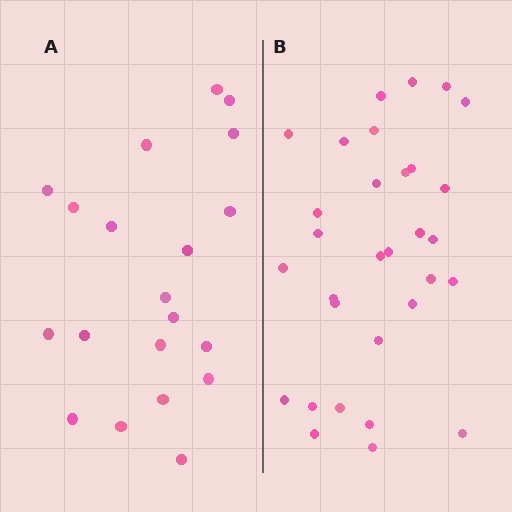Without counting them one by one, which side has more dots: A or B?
Region B (the right region) has more dots.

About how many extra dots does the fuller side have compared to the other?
Region B has roughly 12 or so more dots than region A.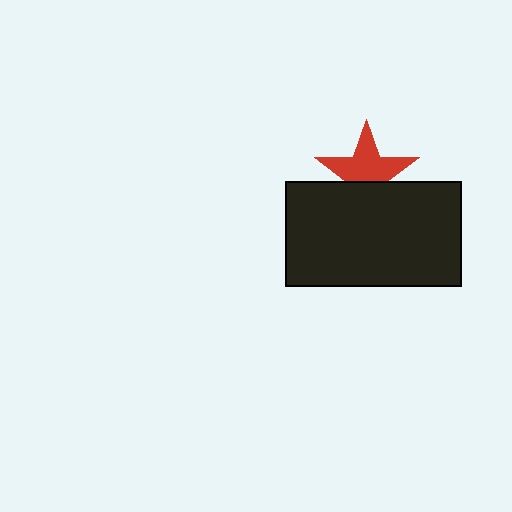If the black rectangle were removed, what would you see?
You would see the complete red star.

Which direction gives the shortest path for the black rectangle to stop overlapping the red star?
Moving down gives the shortest separation.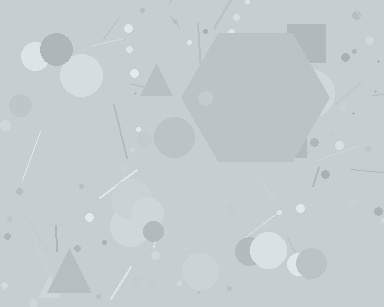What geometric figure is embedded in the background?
A hexagon is embedded in the background.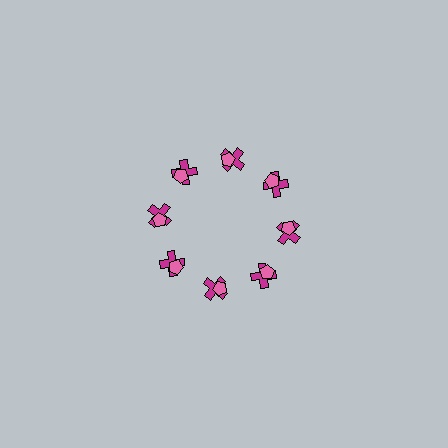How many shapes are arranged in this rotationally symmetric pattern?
There are 16 shapes, arranged in 8 groups of 2.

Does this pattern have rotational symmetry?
Yes, this pattern has 8-fold rotational symmetry. It looks the same after rotating 45 degrees around the center.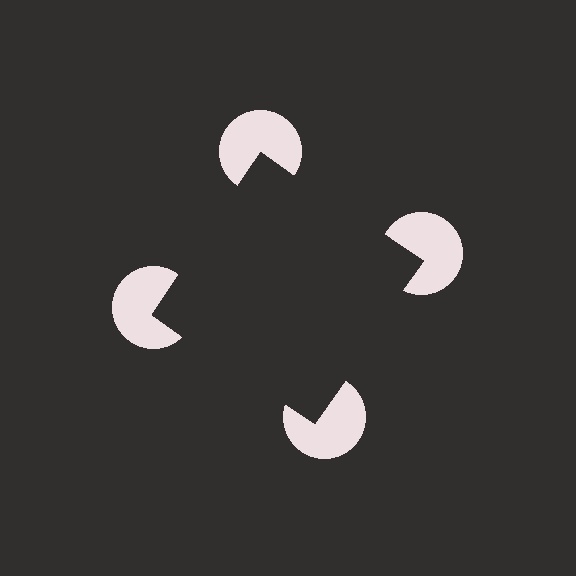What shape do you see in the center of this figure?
An illusory square — its edges are inferred from the aligned wedge cuts in the pac-man discs, not physically drawn.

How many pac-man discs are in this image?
There are 4 — one at each vertex of the illusory square.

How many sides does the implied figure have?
4 sides.